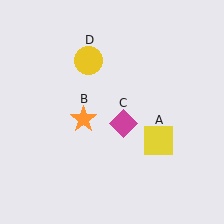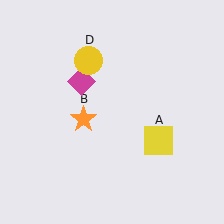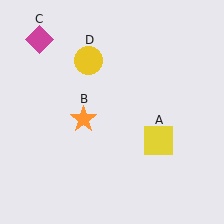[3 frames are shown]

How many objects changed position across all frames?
1 object changed position: magenta diamond (object C).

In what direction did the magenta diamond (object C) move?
The magenta diamond (object C) moved up and to the left.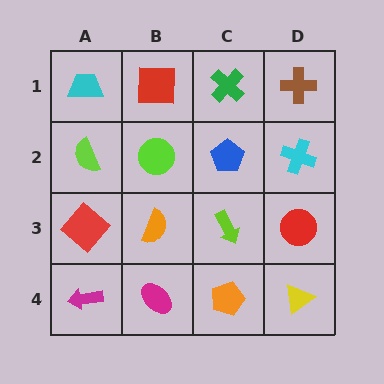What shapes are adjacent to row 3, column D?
A cyan cross (row 2, column D), a yellow triangle (row 4, column D), a lime arrow (row 3, column C).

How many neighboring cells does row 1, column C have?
3.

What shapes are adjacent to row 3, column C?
A blue pentagon (row 2, column C), an orange pentagon (row 4, column C), an orange semicircle (row 3, column B), a red circle (row 3, column D).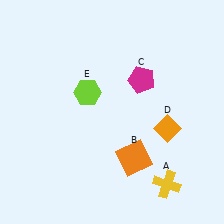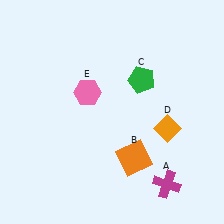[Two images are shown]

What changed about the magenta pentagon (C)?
In Image 1, C is magenta. In Image 2, it changed to green.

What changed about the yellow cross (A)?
In Image 1, A is yellow. In Image 2, it changed to magenta.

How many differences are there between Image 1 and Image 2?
There are 3 differences between the two images.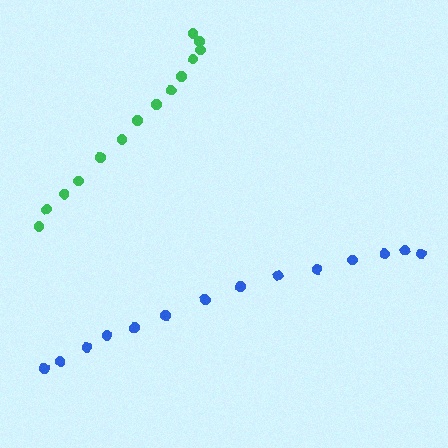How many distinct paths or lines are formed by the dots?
There are 2 distinct paths.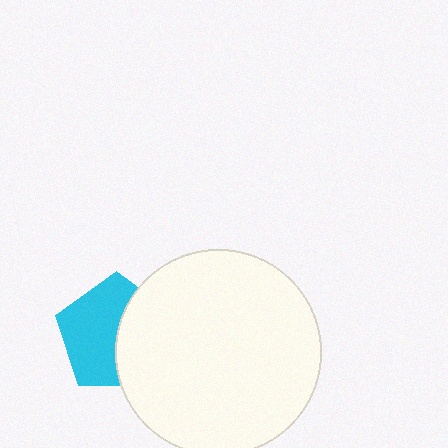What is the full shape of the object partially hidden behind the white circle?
The partially hidden object is a cyan pentagon.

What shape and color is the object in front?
The object in front is a white circle.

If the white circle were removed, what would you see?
You would see the complete cyan pentagon.